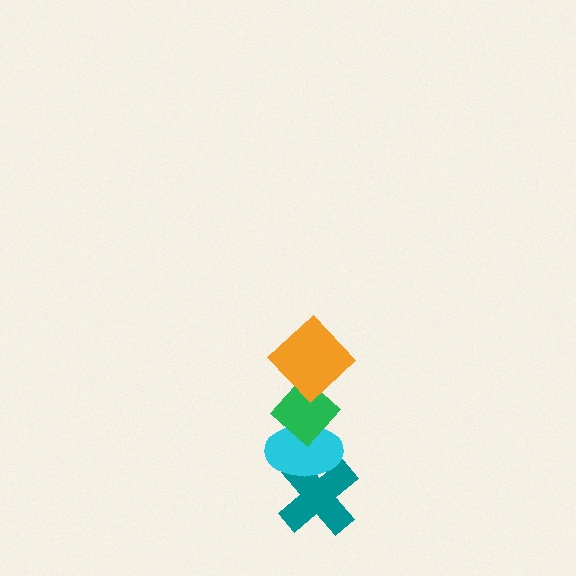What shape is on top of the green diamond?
The orange diamond is on top of the green diamond.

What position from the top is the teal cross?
The teal cross is 4th from the top.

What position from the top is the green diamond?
The green diamond is 2nd from the top.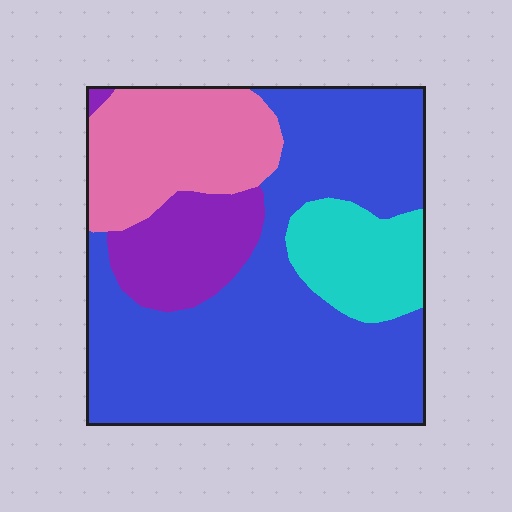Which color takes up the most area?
Blue, at roughly 55%.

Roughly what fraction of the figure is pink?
Pink takes up about one fifth (1/5) of the figure.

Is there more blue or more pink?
Blue.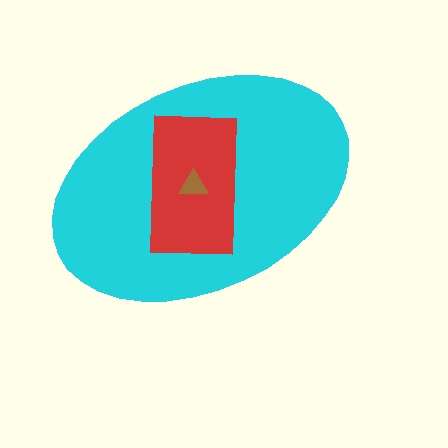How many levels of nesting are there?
3.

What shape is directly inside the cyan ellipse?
The red rectangle.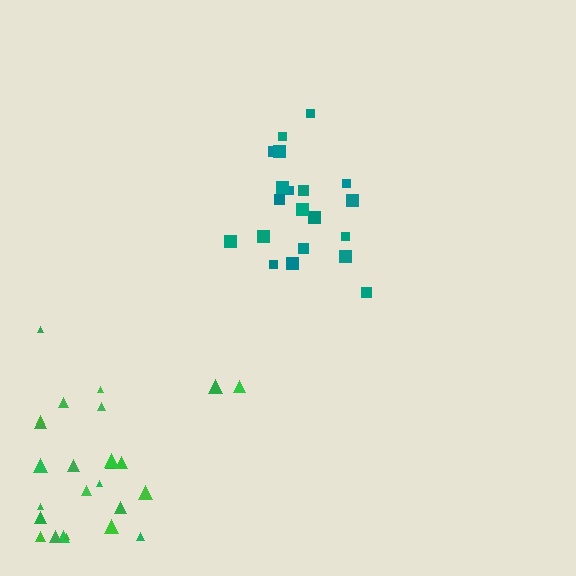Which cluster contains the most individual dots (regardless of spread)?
Green (27).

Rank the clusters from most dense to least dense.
teal, green.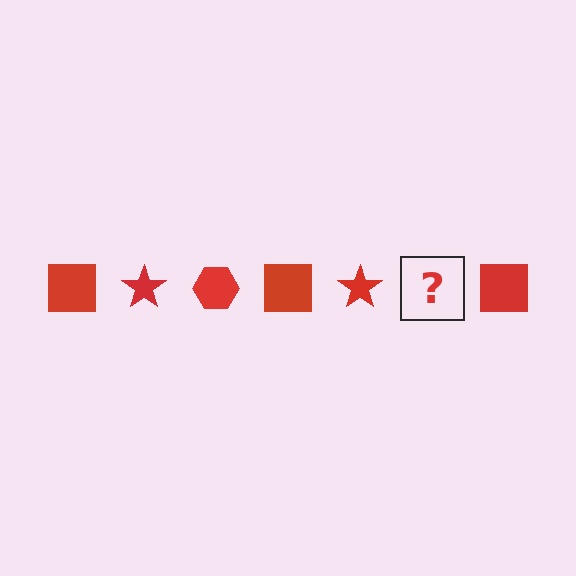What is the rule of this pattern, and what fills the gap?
The rule is that the pattern cycles through square, star, hexagon shapes in red. The gap should be filled with a red hexagon.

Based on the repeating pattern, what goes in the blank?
The blank should be a red hexagon.